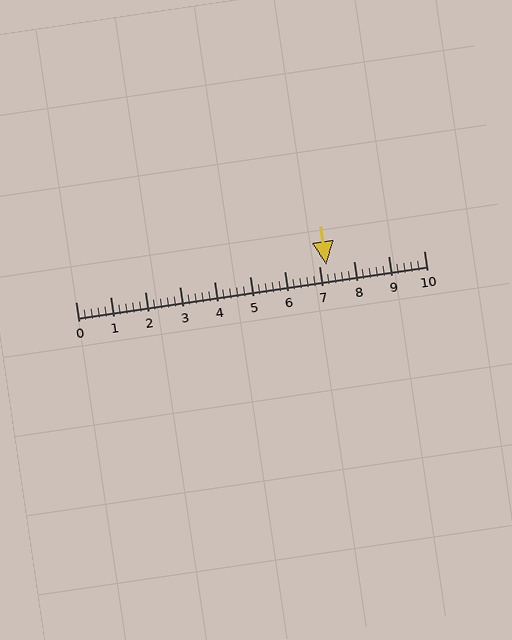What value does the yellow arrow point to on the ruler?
The yellow arrow points to approximately 7.2.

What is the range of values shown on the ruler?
The ruler shows values from 0 to 10.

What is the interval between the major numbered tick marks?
The major tick marks are spaced 1 units apart.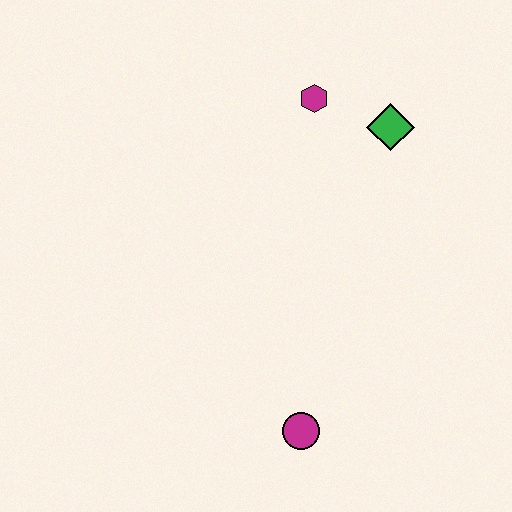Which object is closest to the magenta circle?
The green diamond is closest to the magenta circle.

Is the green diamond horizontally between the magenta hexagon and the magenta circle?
No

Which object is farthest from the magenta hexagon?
The magenta circle is farthest from the magenta hexagon.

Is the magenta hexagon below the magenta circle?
No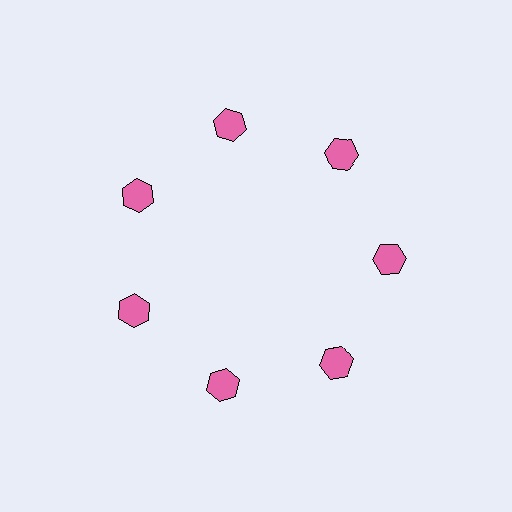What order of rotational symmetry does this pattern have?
This pattern has 7-fold rotational symmetry.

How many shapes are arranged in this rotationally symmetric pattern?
There are 7 shapes, arranged in 7 groups of 1.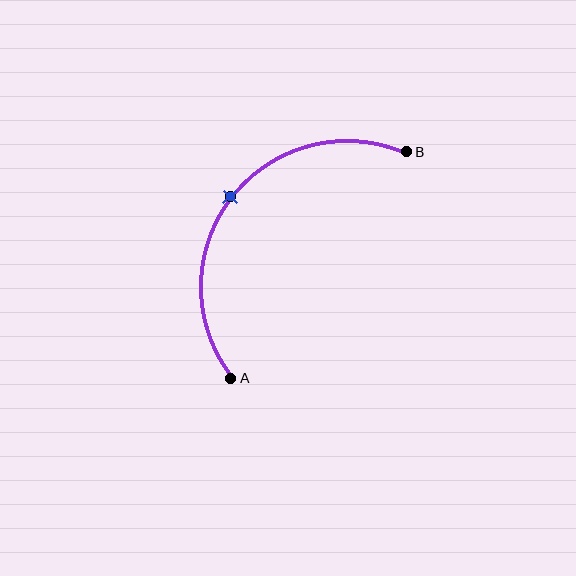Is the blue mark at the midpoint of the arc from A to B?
Yes. The blue mark lies on the arc at equal arc-length from both A and B — it is the arc midpoint.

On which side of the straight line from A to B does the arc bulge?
The arc bulges above and to the left of the straight line connecting A and B.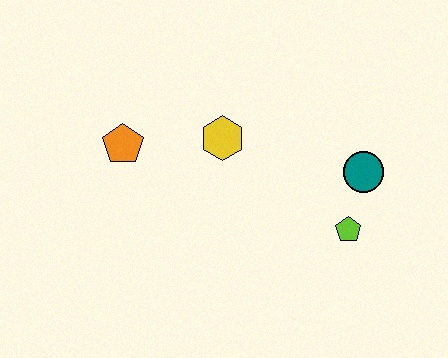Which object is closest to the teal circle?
The lime pentagon is closest to the teal circle.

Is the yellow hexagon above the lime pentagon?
Yes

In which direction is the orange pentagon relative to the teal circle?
The orange pentagon is to the left of the teal circle.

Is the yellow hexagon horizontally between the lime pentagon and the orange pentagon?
Yes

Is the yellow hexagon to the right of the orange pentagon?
Yes